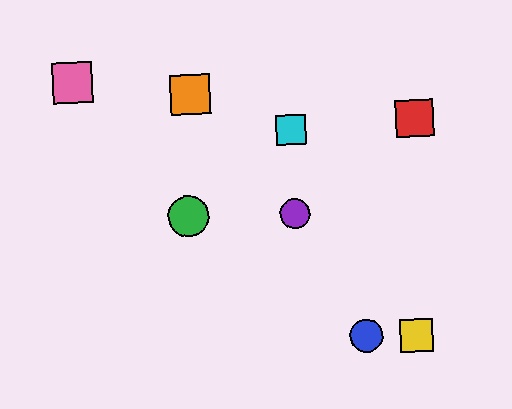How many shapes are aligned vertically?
2 shapes (the purple circle, the cyan square) are aligned vertically.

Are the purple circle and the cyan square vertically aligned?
Yes, both are at x≈295.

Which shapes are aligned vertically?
The purple circle, the cyan square are aligned vertically.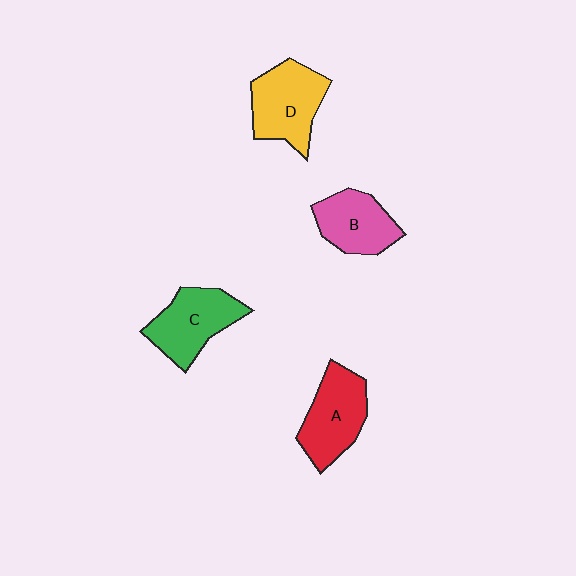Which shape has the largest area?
Shape D (yellow).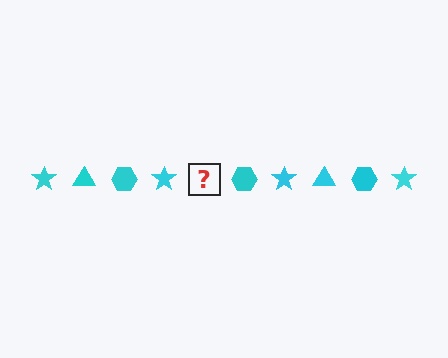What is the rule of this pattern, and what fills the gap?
The rule is that the pattern cycles through star, triangle, hexagon shapes in cyan. The gap should be filled with a cyan triangle.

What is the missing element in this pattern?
The missing element is a cyan triangle.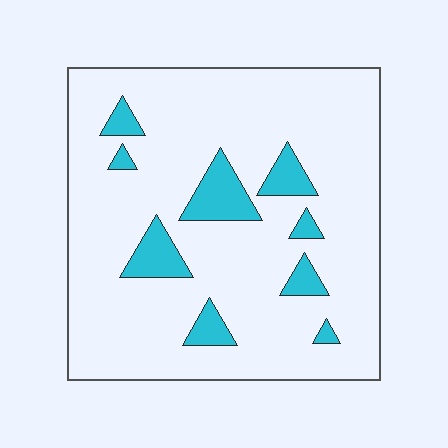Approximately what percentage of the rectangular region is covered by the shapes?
Approximately 10%.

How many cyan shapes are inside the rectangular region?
9.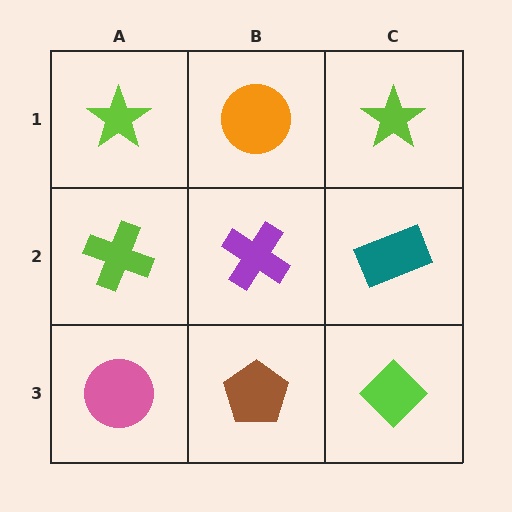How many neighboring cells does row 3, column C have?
2.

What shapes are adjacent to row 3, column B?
A purple cross (row 2, column B), a pink circle (row 3, column A), a lime diamond (row 3, column C).